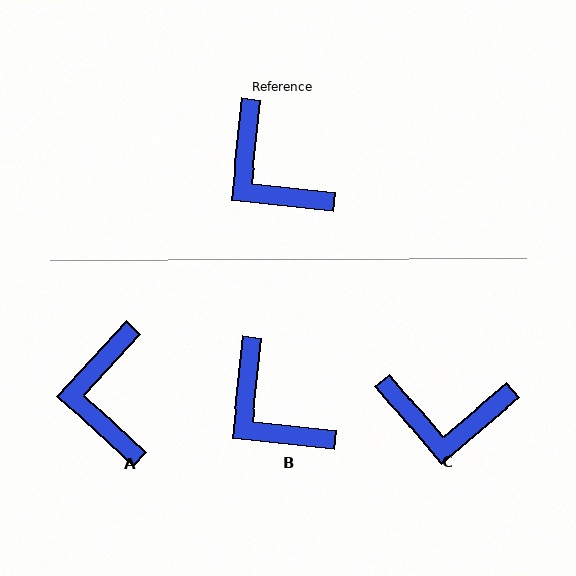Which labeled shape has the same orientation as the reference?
B.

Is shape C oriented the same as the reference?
No, it is off by about 46 degrees.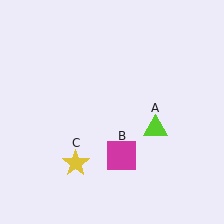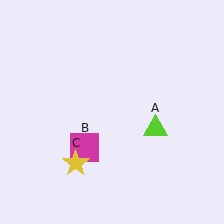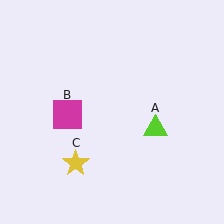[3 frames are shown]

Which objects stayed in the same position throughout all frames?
Lime triangle (object A) and yellow star (object C) remained stationary.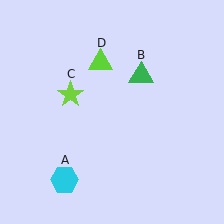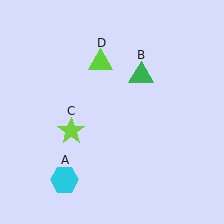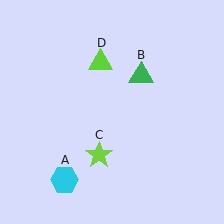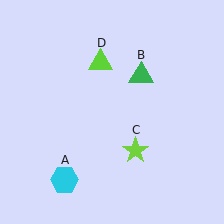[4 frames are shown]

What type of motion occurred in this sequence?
The lime star (object C) rotated counterclockwise around the center of the scene.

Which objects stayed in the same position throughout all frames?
Cyan hexagon (object A) and green triangle (object B) and lime triangle (object D) remained stationary.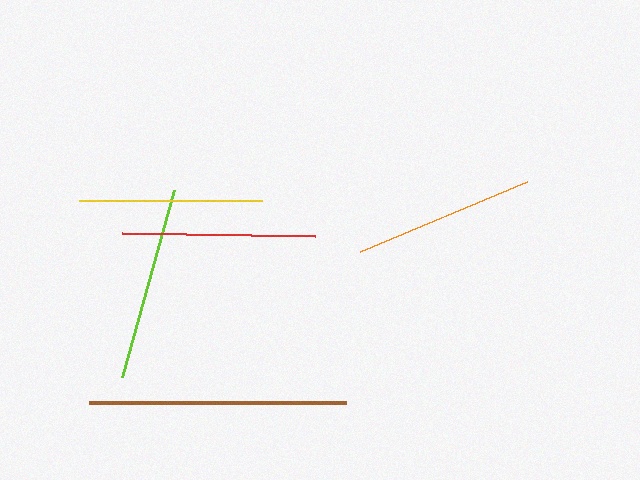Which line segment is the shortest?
The orange line is the shortest at approximately 181 pixels.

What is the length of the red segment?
The red segment is approximately 193 pixels long.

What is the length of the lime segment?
The lime segment is approximately 194 pixels long.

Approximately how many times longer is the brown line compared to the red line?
The brown line is approximately 1.3 times the length of the red line.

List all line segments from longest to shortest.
From longest to shortest: brown, lime, red, yellow, orange.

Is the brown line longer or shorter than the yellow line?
The brown line is longer than the yellow line.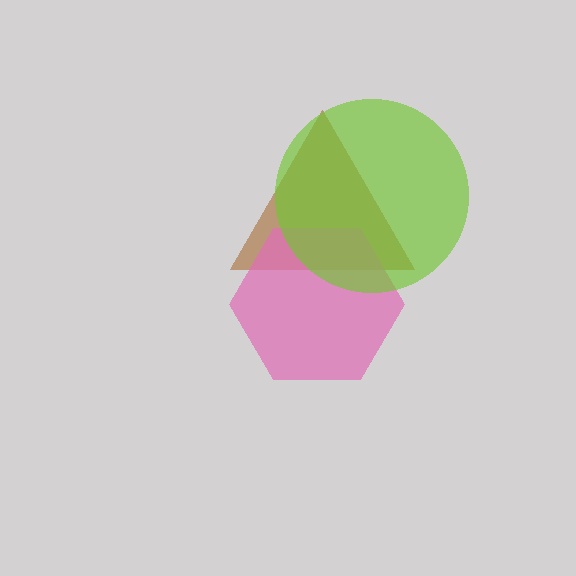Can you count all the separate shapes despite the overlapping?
Yes, there are 3 separate shapes.